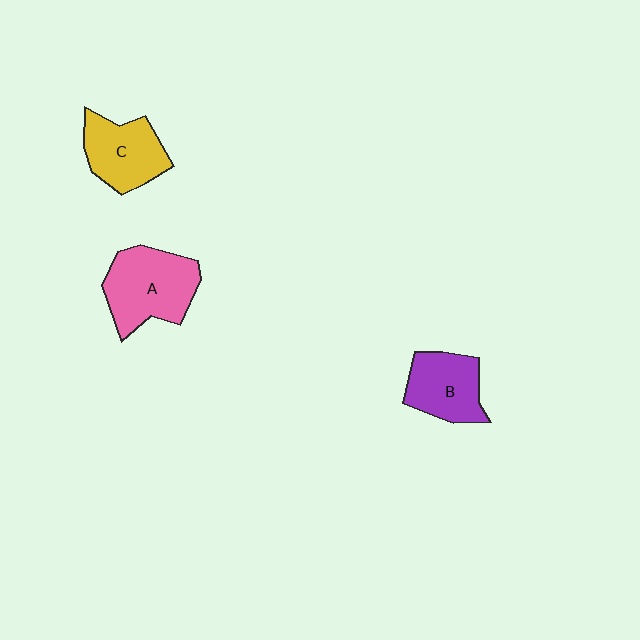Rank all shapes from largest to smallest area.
From largest to smallest: A (pink), C (yellow), B (purple).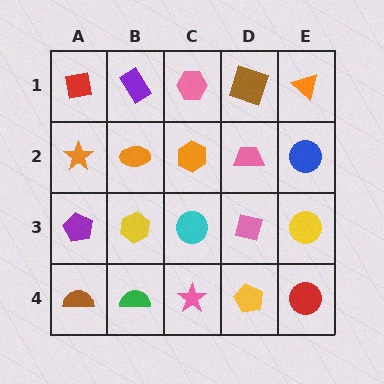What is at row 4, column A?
A brown semicircle.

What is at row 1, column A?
A red square.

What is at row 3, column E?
A yellow circle.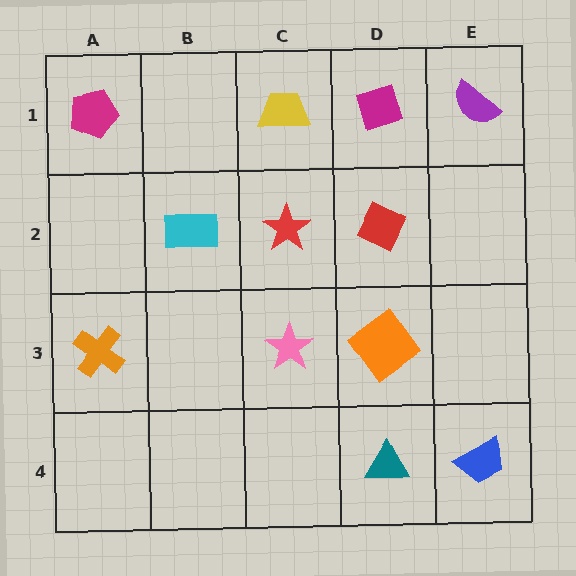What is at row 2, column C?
A red star.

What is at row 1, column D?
A magenta diamond.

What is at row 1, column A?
A magenta pentagon.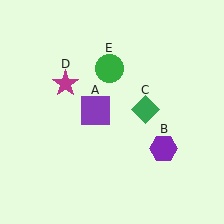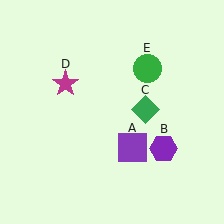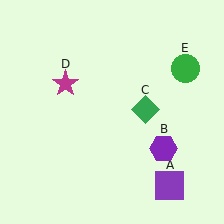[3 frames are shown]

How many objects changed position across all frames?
2 objects changed position: purple square (object A), green circle (object E).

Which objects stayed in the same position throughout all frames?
Purple hexagon (object B) and green diamond (object C) and magenta star (object D) remained stationary.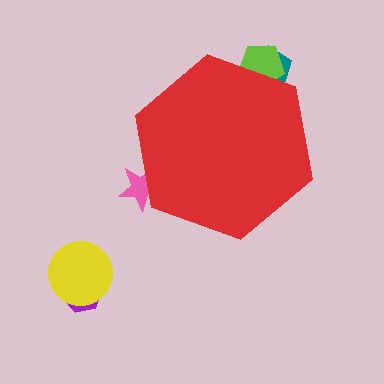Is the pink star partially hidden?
Yes, the pink star is partially hidden behind the red hexagon.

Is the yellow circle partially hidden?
No, the yellow circle is fully visible.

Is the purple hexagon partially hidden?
No, the purple hexagon is fully visible.